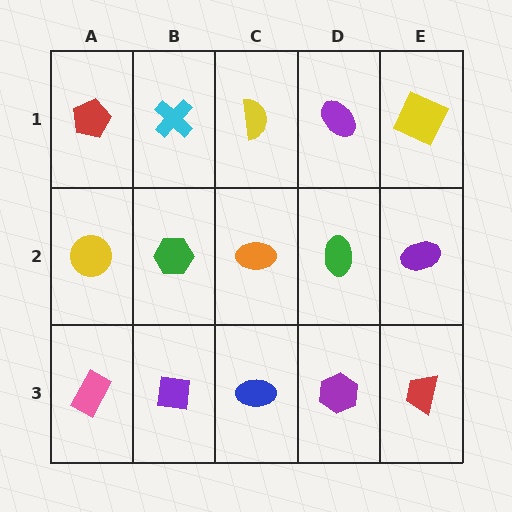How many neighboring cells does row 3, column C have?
3.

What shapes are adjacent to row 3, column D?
A green ellipse (row 2, column D), a blue ellipse (row 3, column C), a red trapezoid (row 3, column E).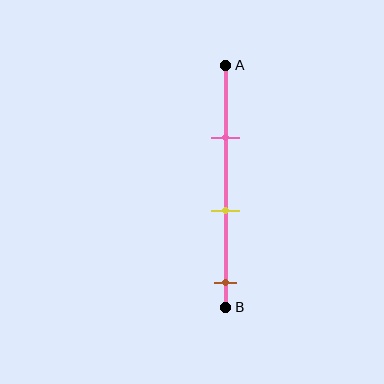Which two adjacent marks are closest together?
The pink and yellow marks are the closest adjacent pair.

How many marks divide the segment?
There are 3 marks dividing the segment.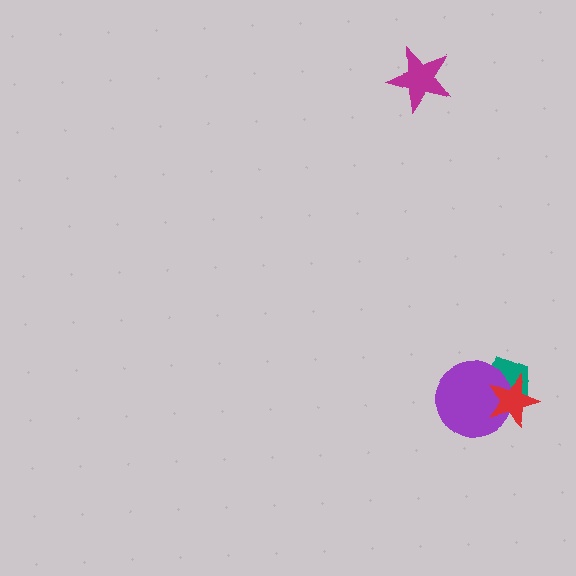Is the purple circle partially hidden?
Yes, it is partially covered by another shape.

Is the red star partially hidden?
No, no other shape covers it.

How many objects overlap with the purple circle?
2 objects overlap with the purple circle.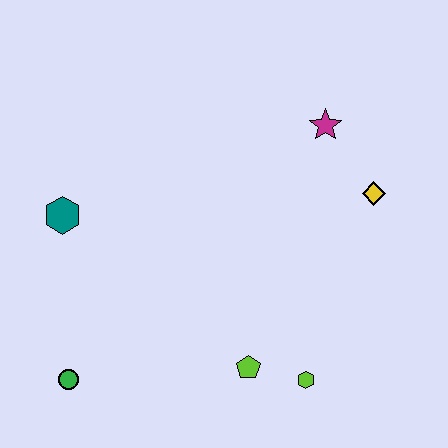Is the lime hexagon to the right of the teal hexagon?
Yes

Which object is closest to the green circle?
The teal hexagon is closest to the green circle.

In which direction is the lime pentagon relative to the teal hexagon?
The lime pentagon is to the right of the teal hexagon.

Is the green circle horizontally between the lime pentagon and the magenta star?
No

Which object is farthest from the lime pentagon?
The magenta star is farthest from the lime pentagon.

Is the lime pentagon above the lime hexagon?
Yes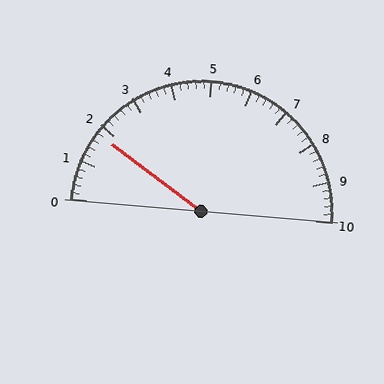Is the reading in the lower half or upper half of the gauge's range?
The reading is in the lower half of the range (0 to 10).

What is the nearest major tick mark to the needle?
The nearest major tick mark is 2.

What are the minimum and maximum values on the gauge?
The gauge ranges from 0 to 10.